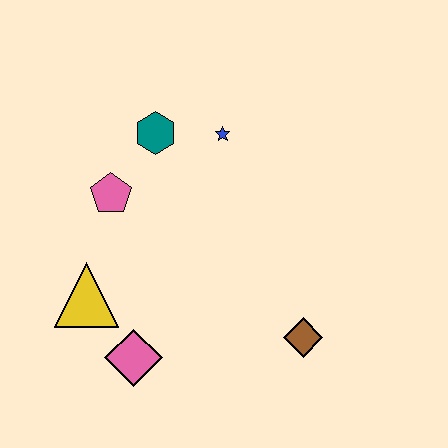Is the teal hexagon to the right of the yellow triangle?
Yes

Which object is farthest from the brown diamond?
The teal hexagon is farthest from the brown diamond.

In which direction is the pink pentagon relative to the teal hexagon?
The pink pentagon is below the teal hexagon.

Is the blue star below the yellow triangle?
No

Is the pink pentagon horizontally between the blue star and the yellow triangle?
Yes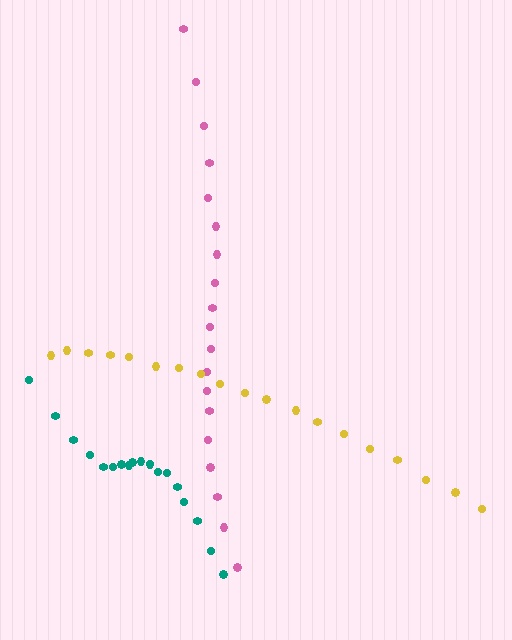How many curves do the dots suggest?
There are 3 distinct paths.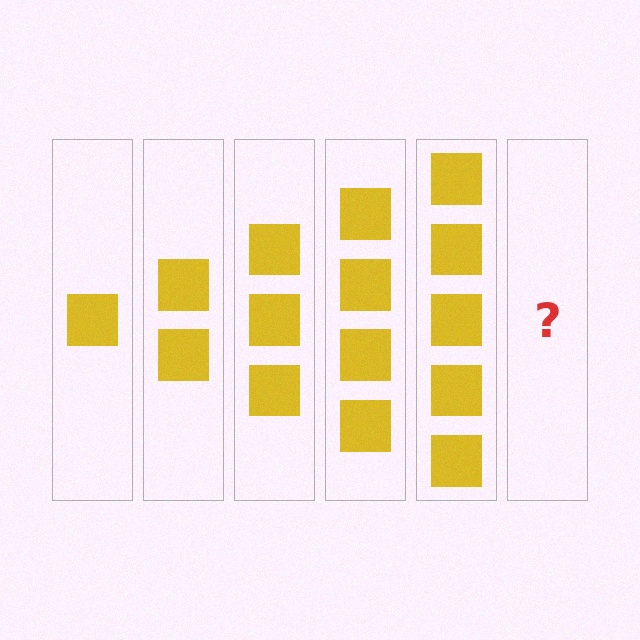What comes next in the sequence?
The next element should be 6 squares.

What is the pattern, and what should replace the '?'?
The pattern is that each step adds one more square. The '?' should be 6 squares.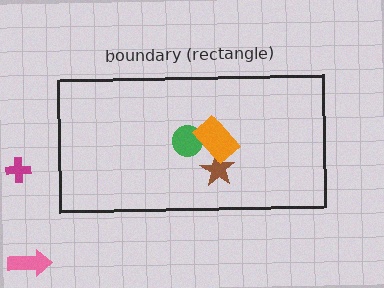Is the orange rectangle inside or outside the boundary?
Inside.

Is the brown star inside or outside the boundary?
Inside.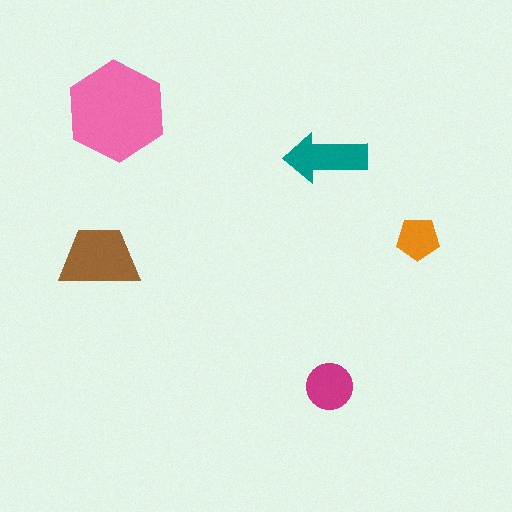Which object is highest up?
The pink hexagon is topmost.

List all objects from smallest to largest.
The orange pentagon, the magenta circle, the teal arrow, the brown trapezoid, the pink hexagon.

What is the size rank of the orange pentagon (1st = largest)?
5th.